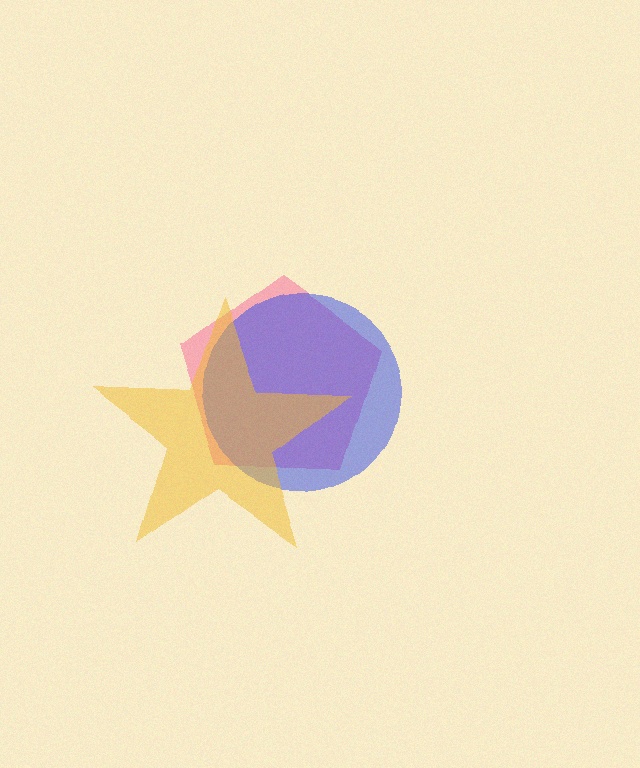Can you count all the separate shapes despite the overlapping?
Yes, there are 3 separate shapes.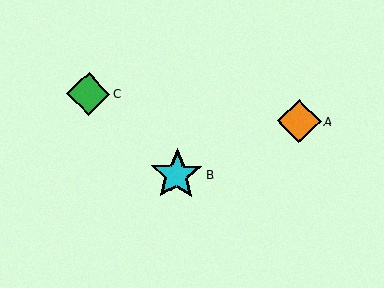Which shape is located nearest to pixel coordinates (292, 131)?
The orange diamond (labeled A) at (299, 121) is nearest to that location.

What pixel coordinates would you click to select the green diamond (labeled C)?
Click at (88, 94) to select the green diamond C.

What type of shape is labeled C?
Shape C is a green diamond.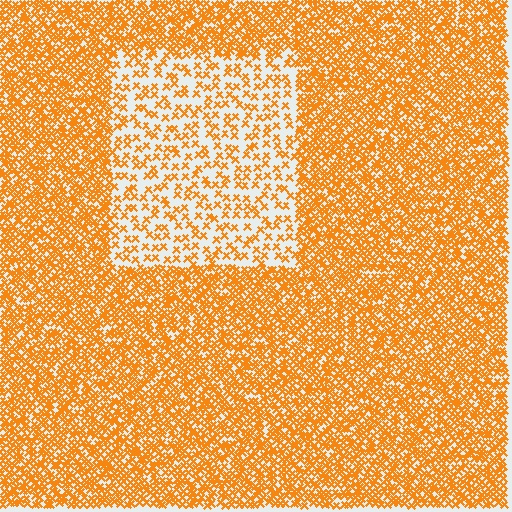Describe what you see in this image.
The image contains small orange elements arranged at two different densities. A rectangle-shaped region is visible where the elements are less densely packed than the surrounding area.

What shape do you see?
I see a rectangle.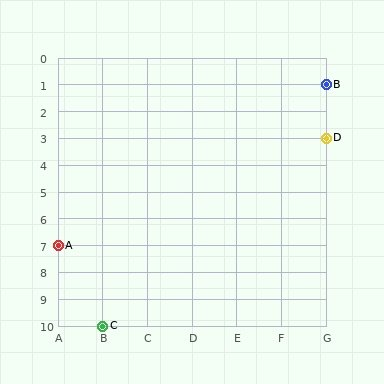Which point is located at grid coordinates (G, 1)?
Point B is at (G, 1).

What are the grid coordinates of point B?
Point B is at grid coordinates (G, 1).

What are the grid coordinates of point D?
Point D is at grid coordinates (G, 3).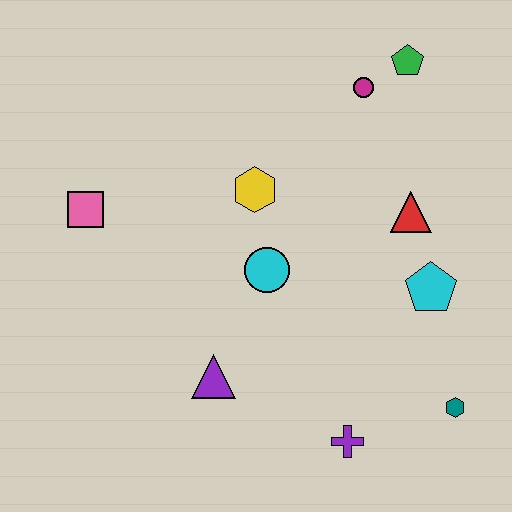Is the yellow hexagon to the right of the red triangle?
No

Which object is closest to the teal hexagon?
The purple cross is closest to the teal hexagon.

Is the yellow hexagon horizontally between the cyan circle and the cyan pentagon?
No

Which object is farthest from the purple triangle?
The green pentagon is farthest from the purple triangle.